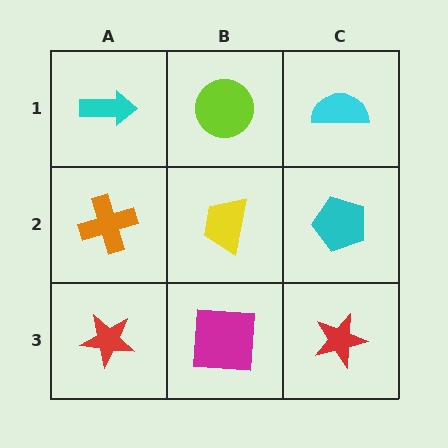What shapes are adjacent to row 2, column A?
A cyan arrow (row 1, column A), a red star (row 3, column A), a yellow trapezoid (row 2, column B).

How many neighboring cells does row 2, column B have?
4.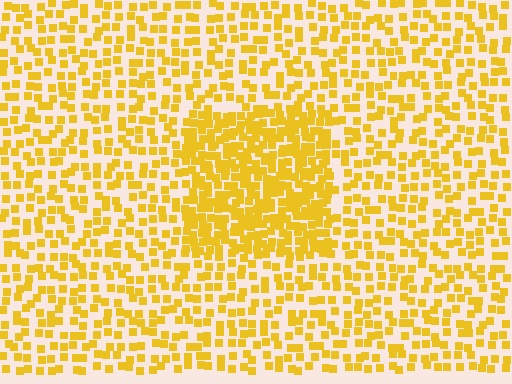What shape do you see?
I see a rectangle.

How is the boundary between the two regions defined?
The boundary is defined by a change in element density (approximately 2.0x ratio). All elements are the same color, size, and shape.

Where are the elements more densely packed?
The elements are more densely packed inside the rectangle boundary.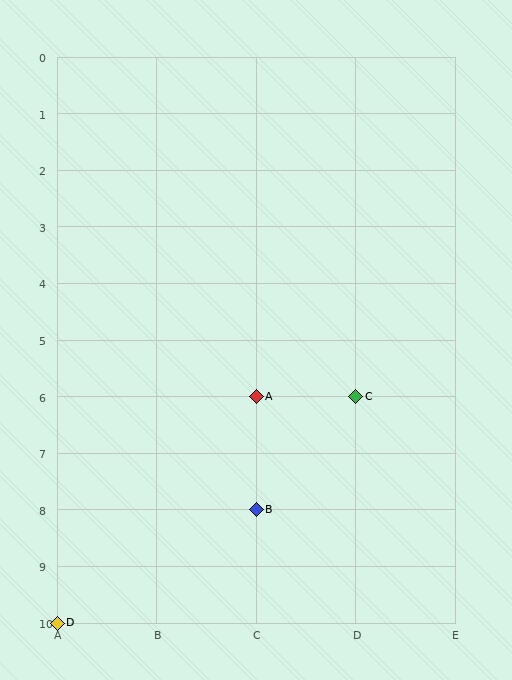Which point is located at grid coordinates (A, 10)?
Point D is at (A, 10).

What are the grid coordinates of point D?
Point D is at grid coordinates (A, 10).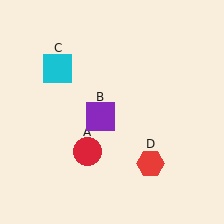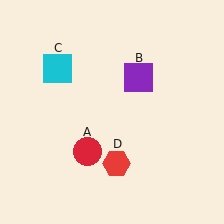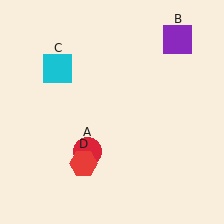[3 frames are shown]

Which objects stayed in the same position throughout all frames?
Red circle (object A) and cyan square (object C) remained stationary.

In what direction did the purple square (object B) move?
The purple square (object B) moved up and to the right.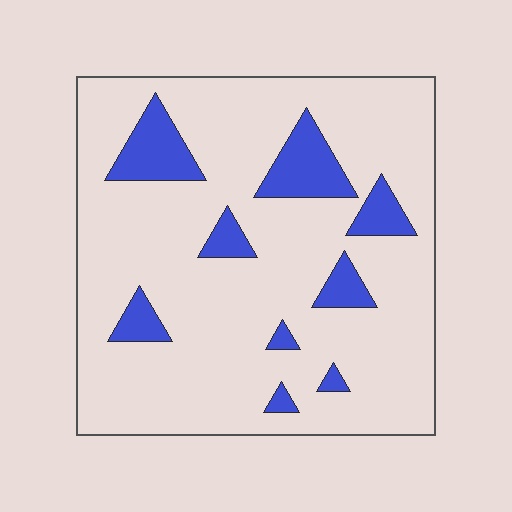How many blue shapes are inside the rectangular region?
9.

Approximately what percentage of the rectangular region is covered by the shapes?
Approximately 15%.